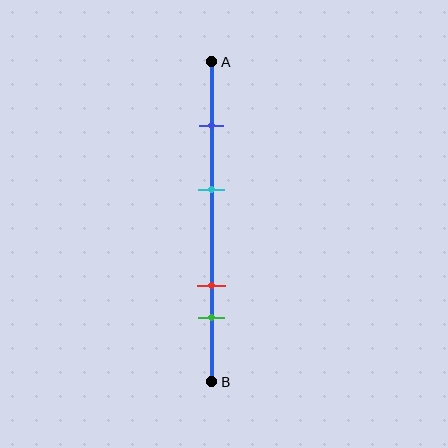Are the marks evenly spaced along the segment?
No, the marks are not evenly spaced.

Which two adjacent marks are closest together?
The red and green marks are the closest adjacent pair.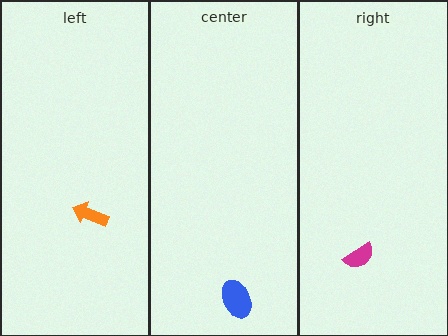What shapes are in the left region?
The orange arrow.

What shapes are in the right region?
The magenta semicircle.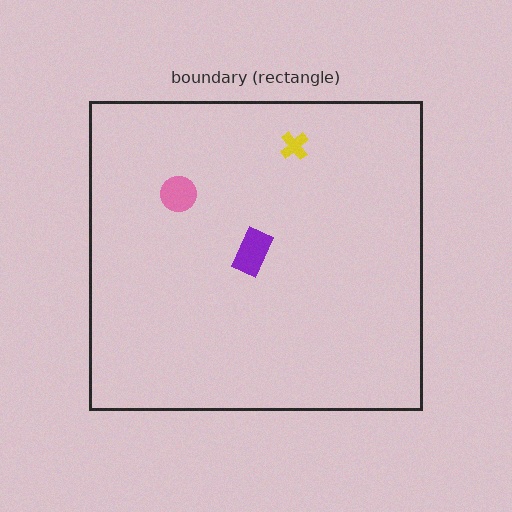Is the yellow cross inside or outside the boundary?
Inside.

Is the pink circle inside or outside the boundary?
Inside.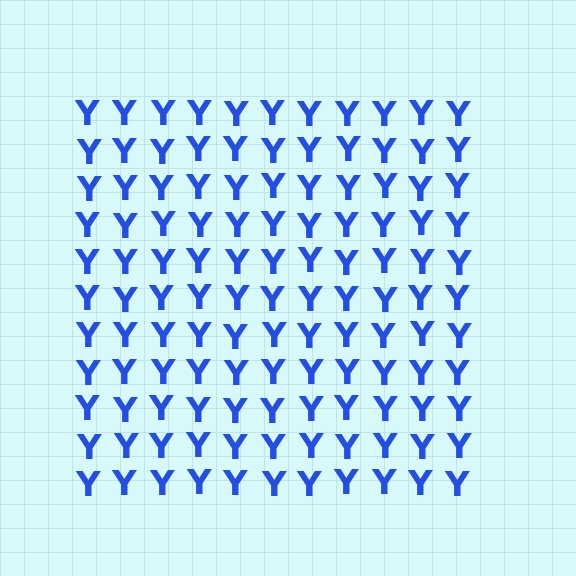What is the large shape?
The large shape is a square.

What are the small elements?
The small elements are letter Y's.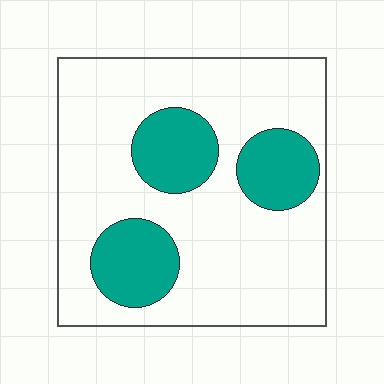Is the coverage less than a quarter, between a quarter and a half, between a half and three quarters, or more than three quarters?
Less than a quarter.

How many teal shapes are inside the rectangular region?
3.